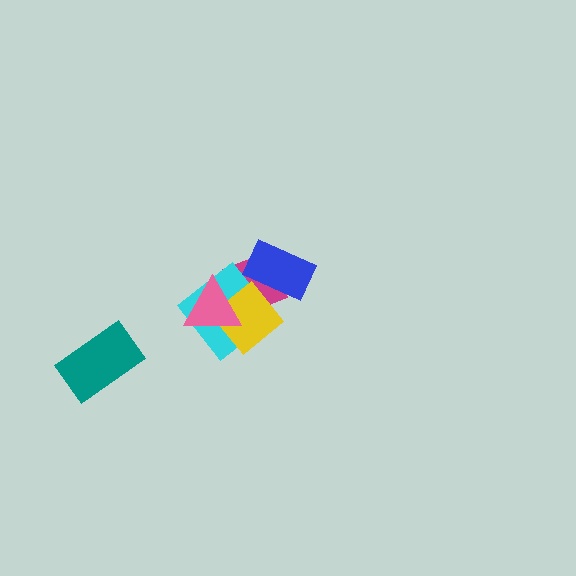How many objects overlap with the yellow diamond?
4 objects overlap with the yellow diamond.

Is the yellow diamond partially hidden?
Yes, it is partially covered by another shape.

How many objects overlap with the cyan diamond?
4 objects overlap with the cyan diamond.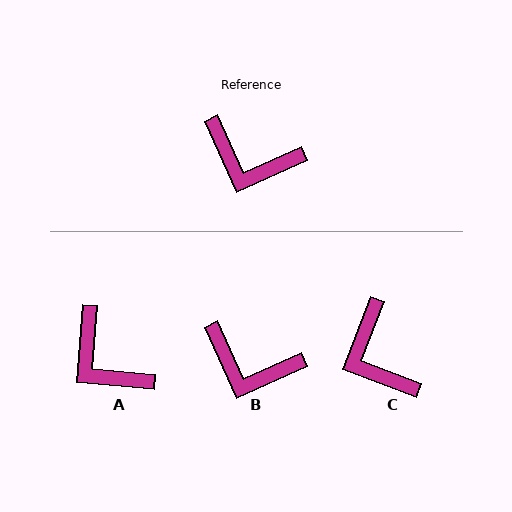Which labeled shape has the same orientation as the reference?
B.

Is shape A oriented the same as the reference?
No, it is off by about 29 degrees.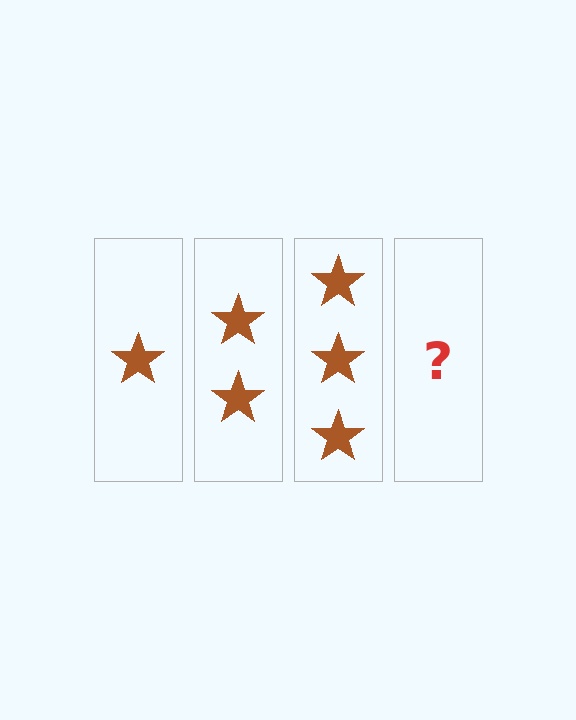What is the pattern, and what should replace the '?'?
The pattern is that each step adds one more star. The '?' should be 4 stars.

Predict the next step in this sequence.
The next step is 4 stars.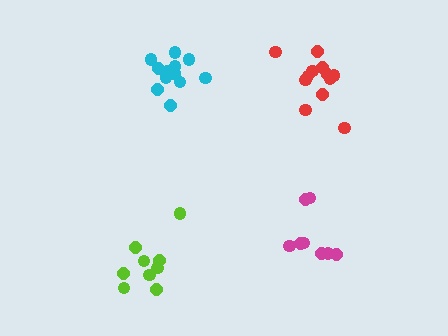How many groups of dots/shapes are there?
There are 4 groups.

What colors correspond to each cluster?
The clusters are colored: magenta, cyan, red, lime.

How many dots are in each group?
Group 1: 8 dots, Group 2: 13 dots, Group 3: 12 dots, Group 4: 9 dots (42 total).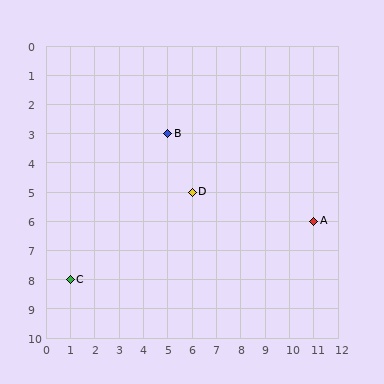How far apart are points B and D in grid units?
Points B and D are 1 column and 2 rows apart (about 2.2 grid units diagonally).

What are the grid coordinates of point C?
Point C is at grid coordinates (1, 8).